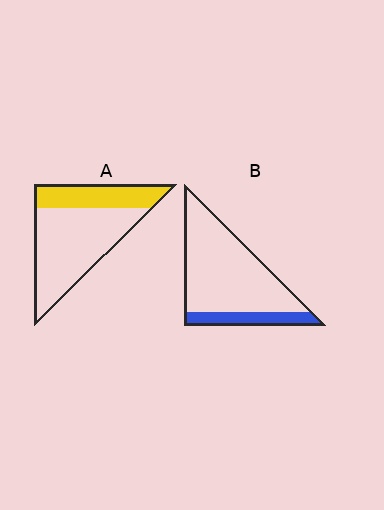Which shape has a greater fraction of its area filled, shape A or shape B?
Shape A.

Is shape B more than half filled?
No.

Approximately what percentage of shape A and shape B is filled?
A is approximately 30% and B is approximately 20%.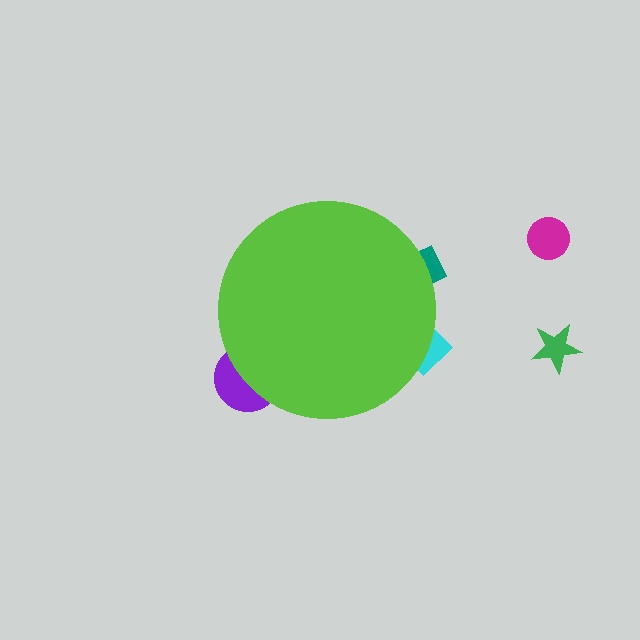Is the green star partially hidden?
No, the green star is fully visible.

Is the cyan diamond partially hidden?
Yes, the cyan diamond is partially hidden behind the lime circle.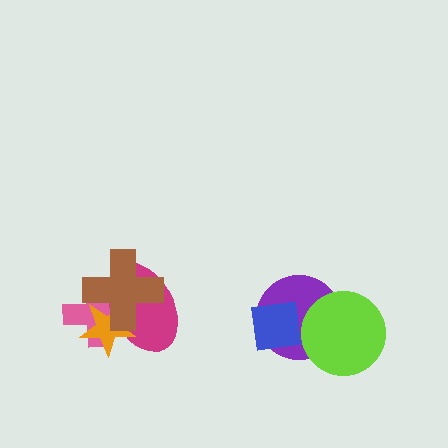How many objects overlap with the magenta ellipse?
3 objects overlap with the magenta ellipse.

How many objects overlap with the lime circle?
1 object overlaps with the lime circle.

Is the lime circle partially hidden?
No, no other shape covers it.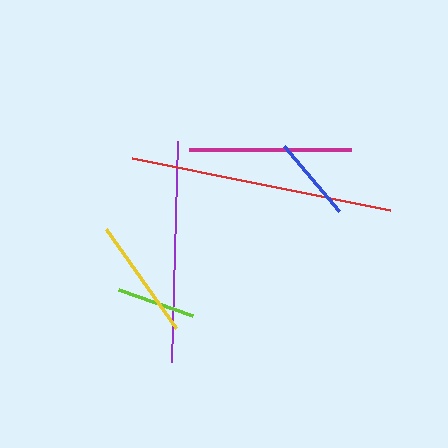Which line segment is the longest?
The red line is the longest at approximately 263 pixels.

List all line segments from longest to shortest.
From longest to shortest: red, purple, magenta, yellow, blue, lime.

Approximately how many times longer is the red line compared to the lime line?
The red line is approximately 3.4 times the length of the lime line.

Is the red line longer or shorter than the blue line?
The red line is longer than the blue line.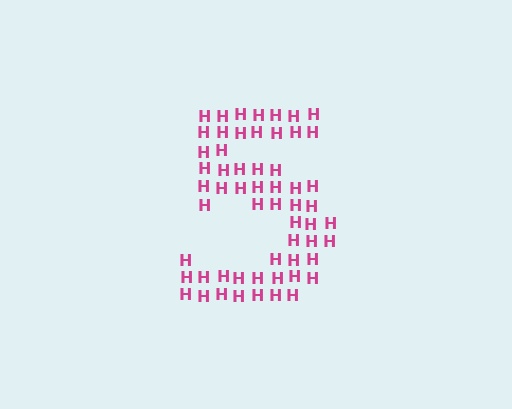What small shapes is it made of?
It is made of small letter H's.